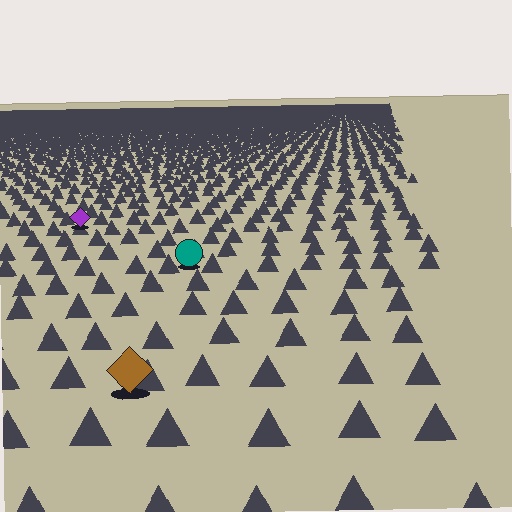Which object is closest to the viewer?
The brown diamond is closest. The texture marks near it are larger and more spread out.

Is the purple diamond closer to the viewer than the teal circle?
No. The teal circle is closer — you can tell from the texture gradient: the ground texture is coarser near it.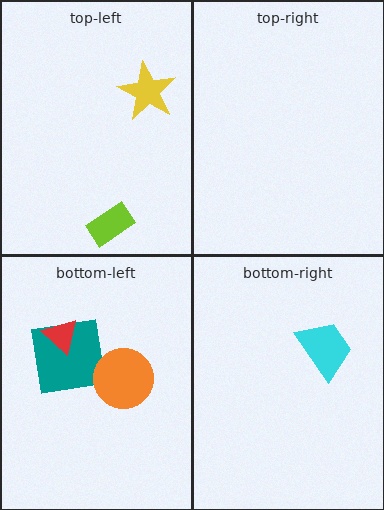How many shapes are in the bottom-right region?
1.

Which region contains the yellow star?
The top-left region.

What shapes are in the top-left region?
The lime rectangle, the yellow star.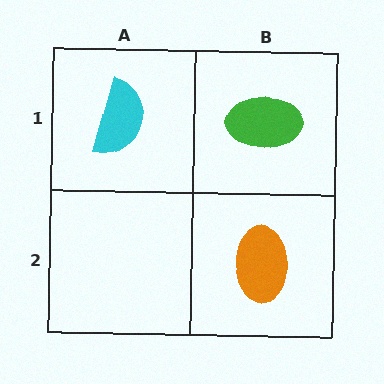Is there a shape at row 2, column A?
No, that cell is empty.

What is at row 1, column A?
A cyan semicircle.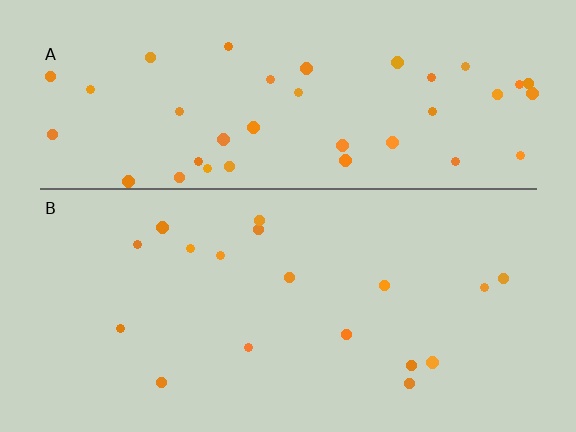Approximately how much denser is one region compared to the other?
Approximately 2.4× — region A over region B.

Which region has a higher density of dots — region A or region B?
A (the top).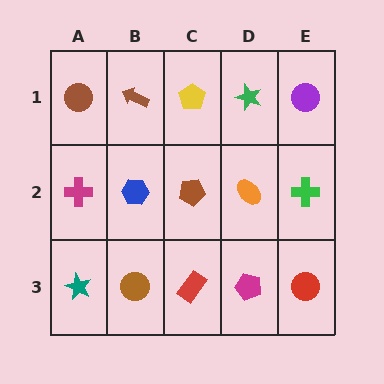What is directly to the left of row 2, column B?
A magenta cross.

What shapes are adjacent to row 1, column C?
A brown pentagon (row 2, column C), a brown arrow (row 1, column B), a green star (row 1, column D).